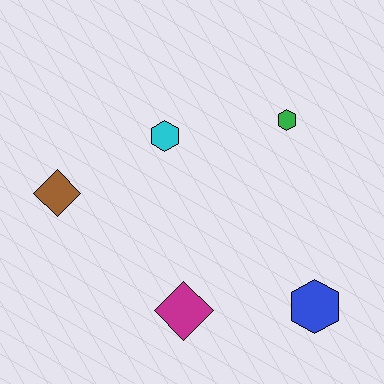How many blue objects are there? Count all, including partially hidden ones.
There is 1 blue object.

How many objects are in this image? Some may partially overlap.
There are 5 objects.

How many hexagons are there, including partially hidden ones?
There are 3 hexagons.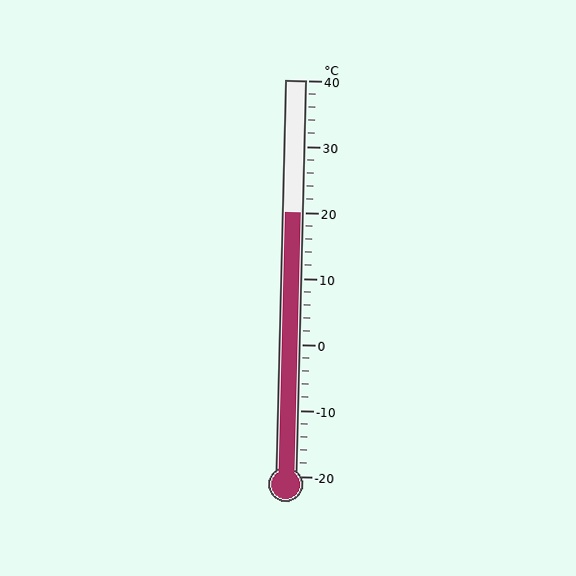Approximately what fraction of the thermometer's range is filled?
The thermometer is filled to approximately 65% of its range.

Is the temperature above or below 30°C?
The temperature is below 30°C.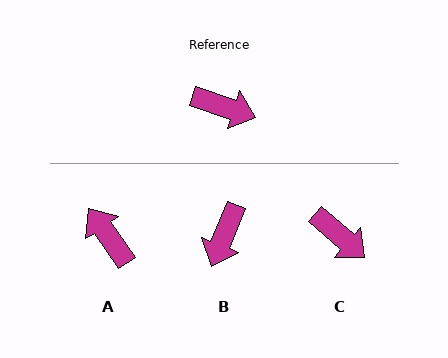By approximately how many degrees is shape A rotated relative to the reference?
Approximately 143 degrees counter-clockwise.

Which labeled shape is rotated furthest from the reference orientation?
A, about 143 degrees away.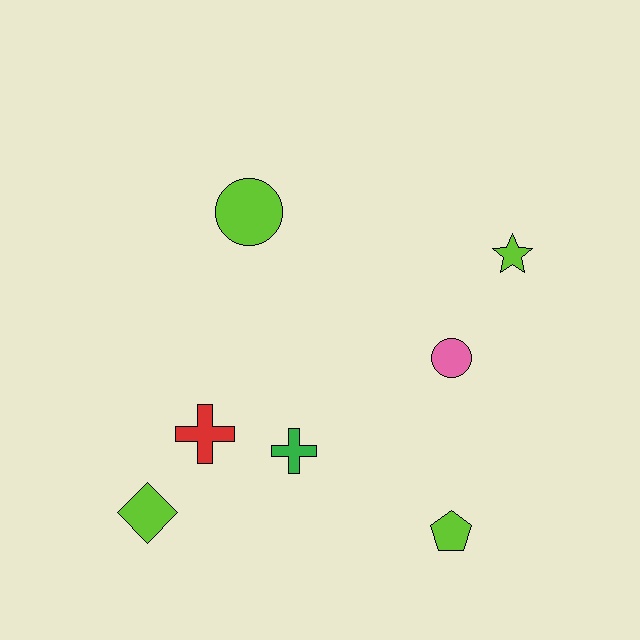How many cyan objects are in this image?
There are no cyan objects.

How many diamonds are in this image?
There is 1 diamond.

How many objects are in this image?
There are 7 objects.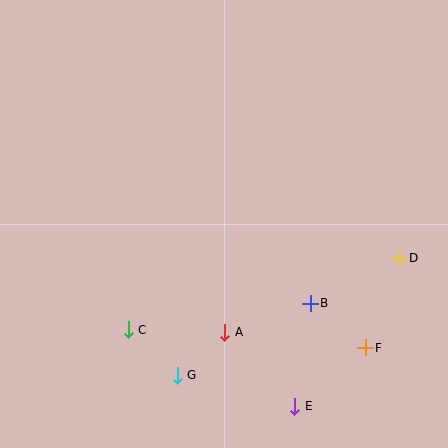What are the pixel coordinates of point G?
Point G is at (177, 375).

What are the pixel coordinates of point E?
Point E is at (295, 406).